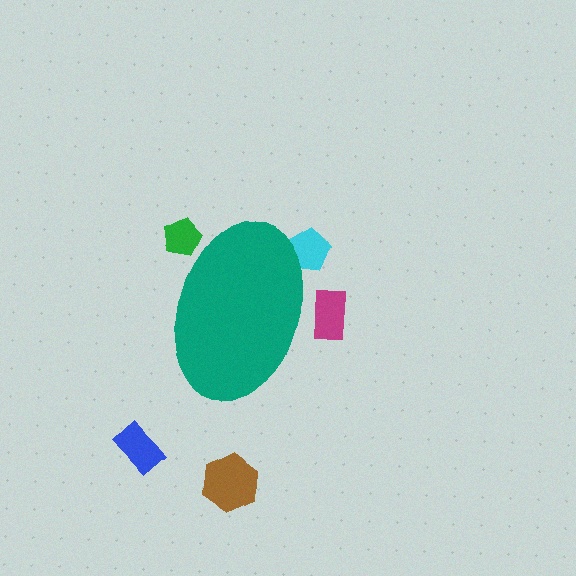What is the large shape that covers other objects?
A teal ellipse.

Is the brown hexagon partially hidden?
No, the brown hexagon is fully visible.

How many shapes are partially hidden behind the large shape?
3 shapes are partially hidden.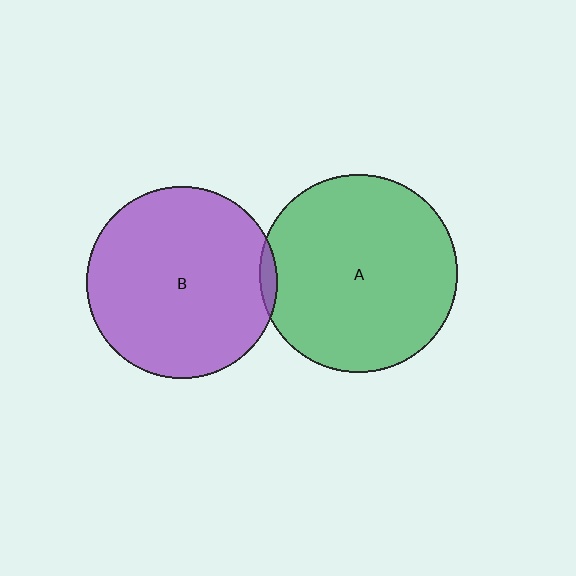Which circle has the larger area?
Circle A (green).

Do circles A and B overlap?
Yes.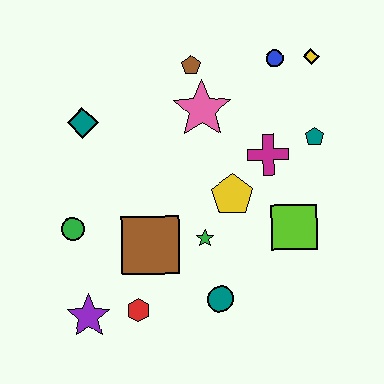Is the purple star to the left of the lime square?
Yes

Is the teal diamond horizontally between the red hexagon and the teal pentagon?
No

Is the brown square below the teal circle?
No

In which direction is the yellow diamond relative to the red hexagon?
The yellow diamond is above the red hexagon.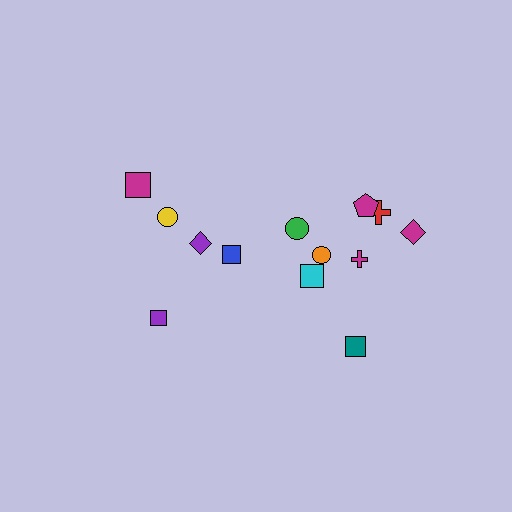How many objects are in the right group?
There are 8 objects.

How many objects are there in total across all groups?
There are 13 objects.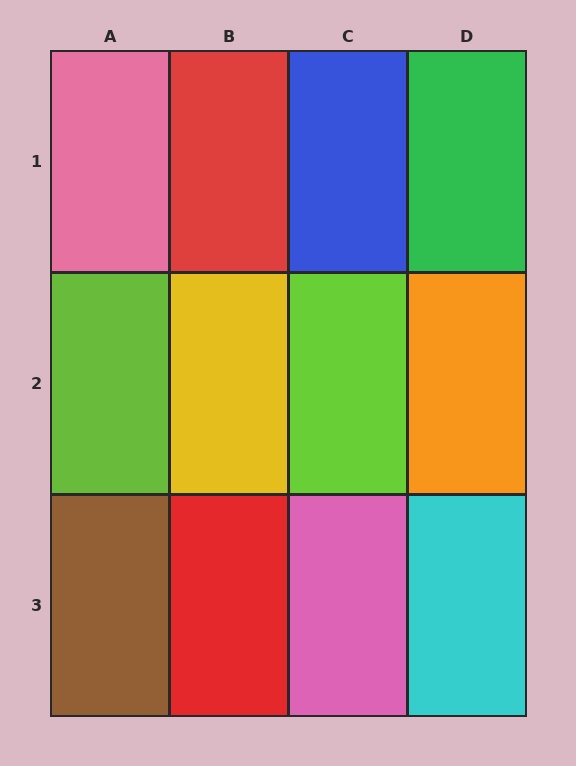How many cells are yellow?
1 cell is yellow.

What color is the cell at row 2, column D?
Orange.